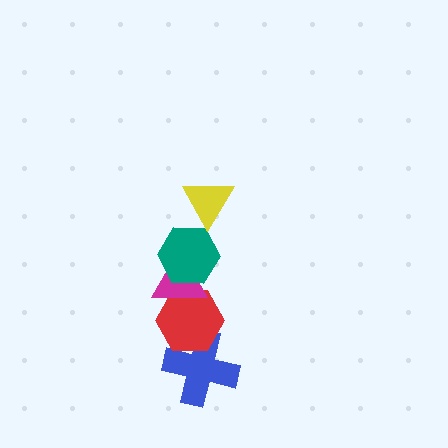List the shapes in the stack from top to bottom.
From top to bottom: the yellow triangle, the teal hexagon, the magenta triangle, the red hexagon, the blue cross.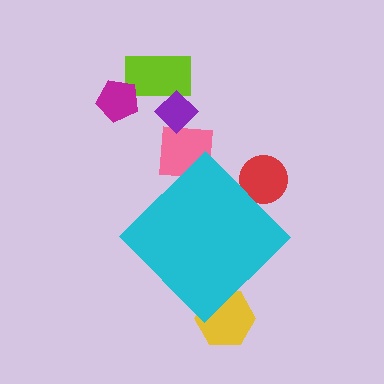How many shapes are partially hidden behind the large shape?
3 shapes are partially hidden.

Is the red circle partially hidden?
Yes, the red circle is partially hidden behind the cyan diamond.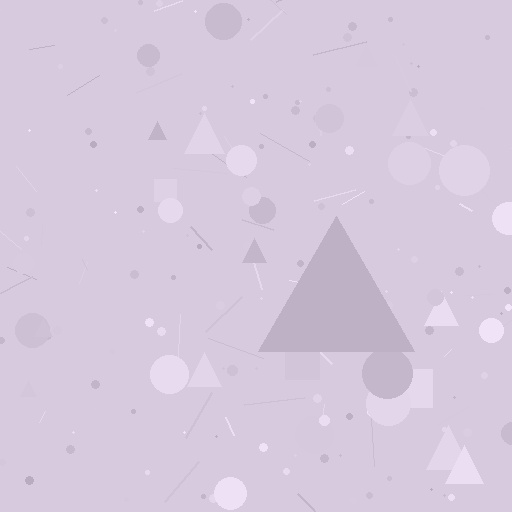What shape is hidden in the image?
A triangle is hidden in the image.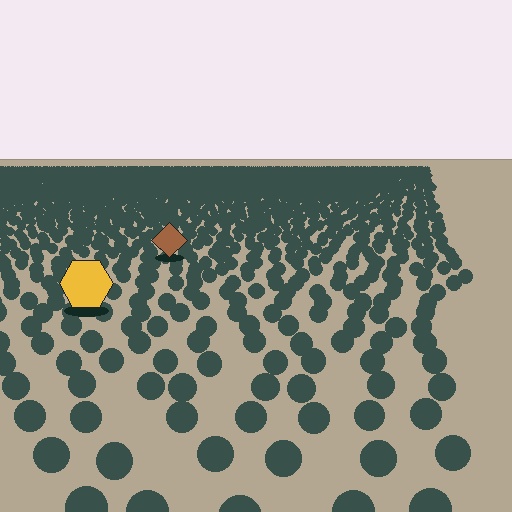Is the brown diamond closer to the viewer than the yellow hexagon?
No. The yellow hexagon is closer — you can tell from the texture gradient: the ground texture is coarser near it.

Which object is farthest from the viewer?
The brown diamond is farthest from the viewer. It appears smaller and the ground texture around it is denser.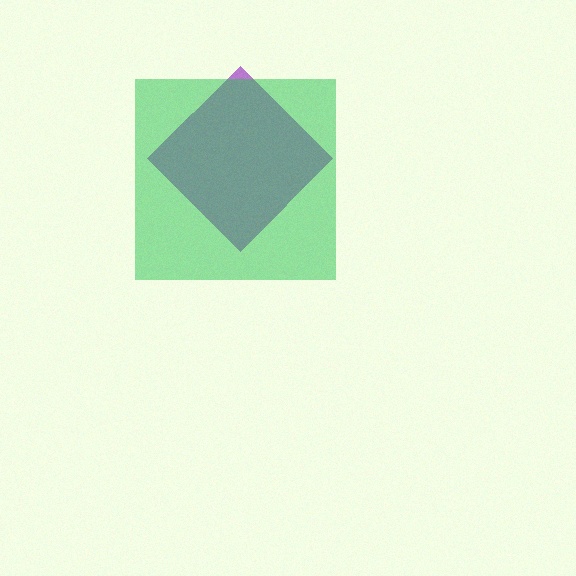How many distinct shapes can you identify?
There are 2 distinct shapes: a purple diamond, a green square.